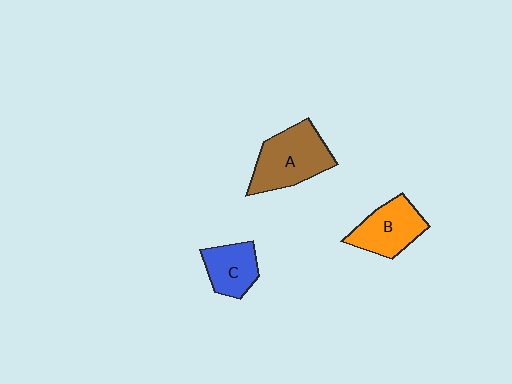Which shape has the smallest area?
Shape C (blue).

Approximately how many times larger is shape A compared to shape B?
Approximately 1.3 times.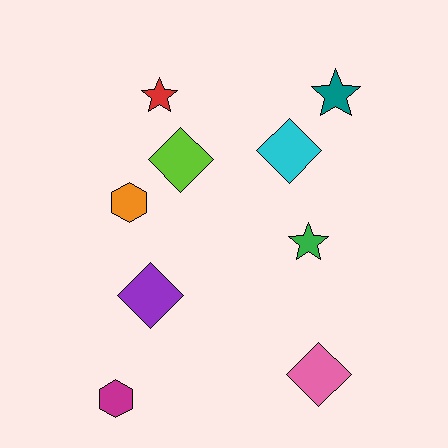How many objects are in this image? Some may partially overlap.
There are 9 objects.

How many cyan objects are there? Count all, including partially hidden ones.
There is 1 cyan object.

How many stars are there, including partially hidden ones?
There are 3 stars.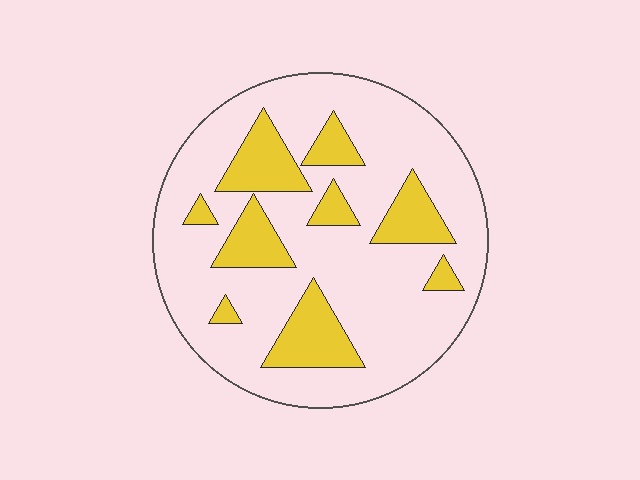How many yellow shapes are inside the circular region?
9.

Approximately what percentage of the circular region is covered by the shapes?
Approximately 25%.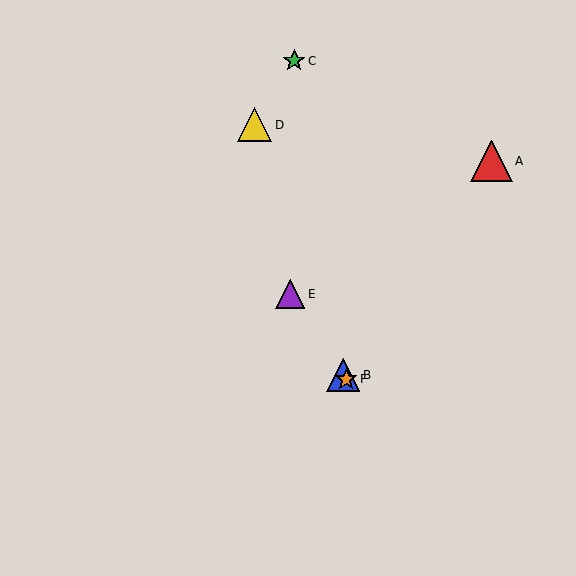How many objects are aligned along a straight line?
3 objects (B, E, F) are aligned along a straight line.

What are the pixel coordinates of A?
Object A is at (491, 161).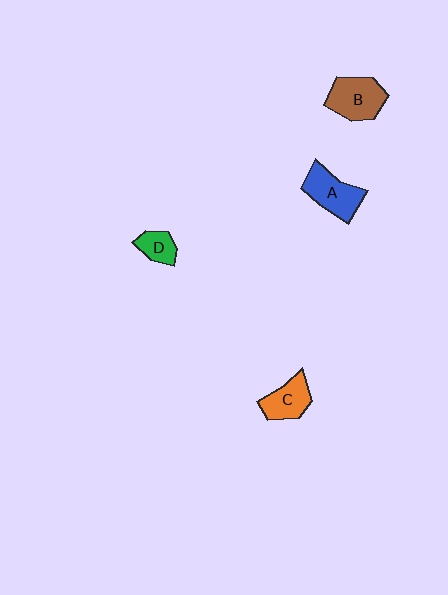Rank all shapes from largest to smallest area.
From largest to smallest: B (brown), A (blue), C (orange), D (green).